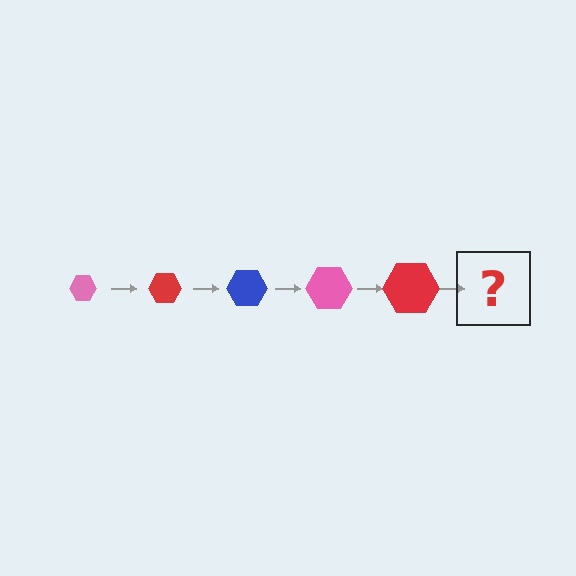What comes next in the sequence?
The next element should be a blue hexagon, larger than the previous one.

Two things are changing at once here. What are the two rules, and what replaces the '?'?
The two rules are that the hexagon grows larger each step and the color cycles through pink, red, and blue. The '?' should be a blue hexagon, larger than the previous one.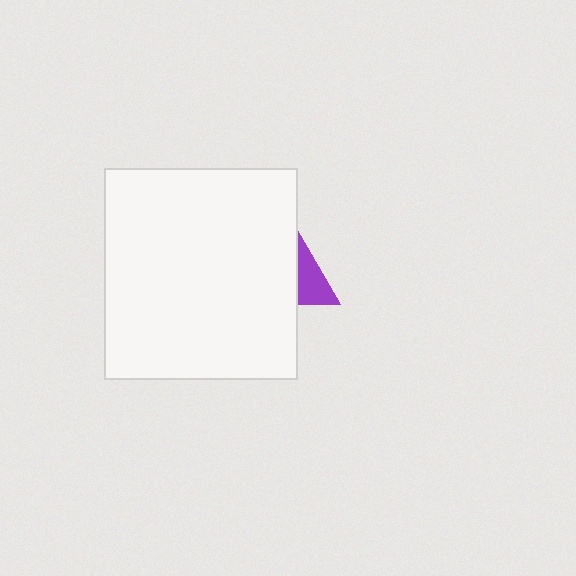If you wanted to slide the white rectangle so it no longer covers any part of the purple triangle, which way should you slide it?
Slide it left — that is the most direct way to separate the two shapes.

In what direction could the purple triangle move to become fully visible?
The purple triangle could move right. That would shift it out from behind the white rectangle entirely.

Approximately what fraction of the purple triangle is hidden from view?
Roughly 64% of the purple triangle is hidden behind the white rectangle.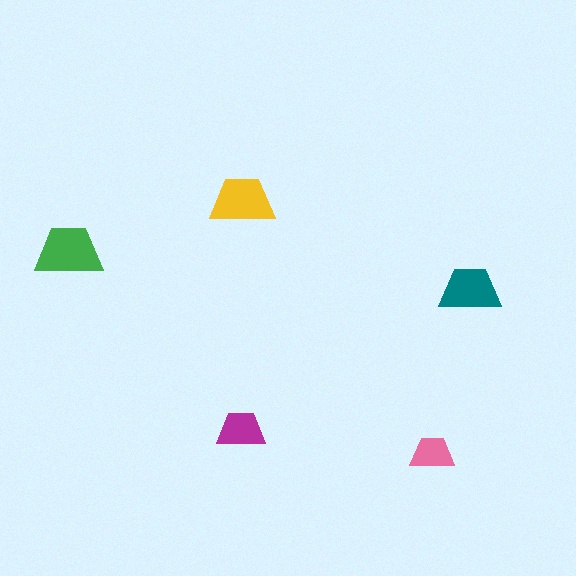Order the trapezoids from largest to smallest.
the green one, the yellow one, the teal one, the magenta one, the pink one.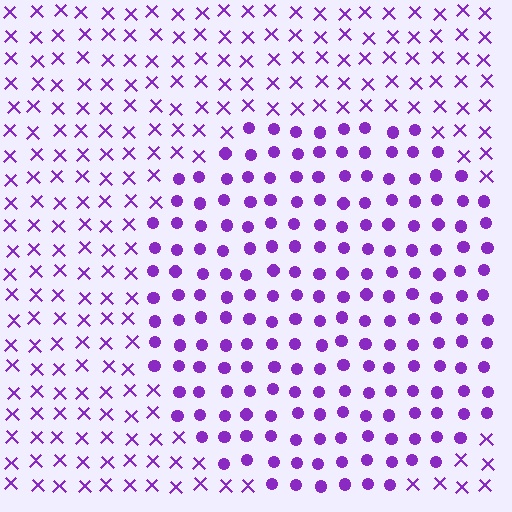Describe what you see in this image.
The image is filled with small purple elements arranged in a uniform grid. A circle-shaped region contains circles, while the surrounding area contains X marks. The boundary is defined purely by the change in element shape.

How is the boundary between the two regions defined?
The boundary is defined by a change in element shape: circles inside vs. X marks outside. All elements share the same color and spacing.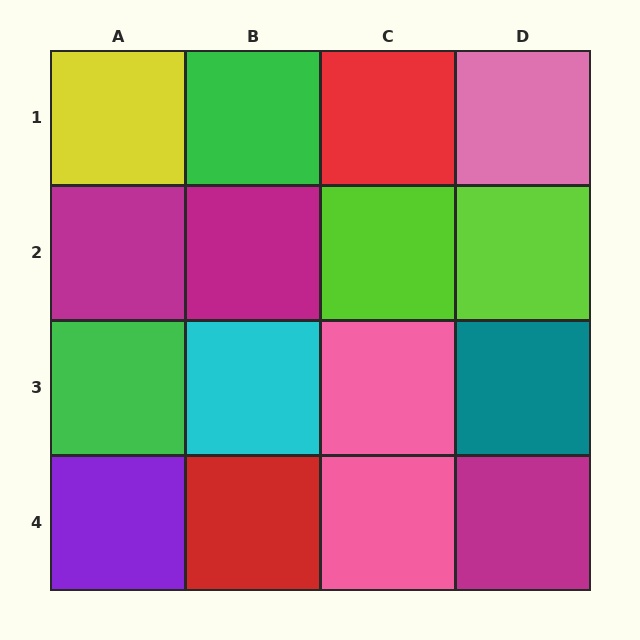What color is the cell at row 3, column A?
Green.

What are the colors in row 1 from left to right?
Yellow, green, red, pink.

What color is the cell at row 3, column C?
Pink.